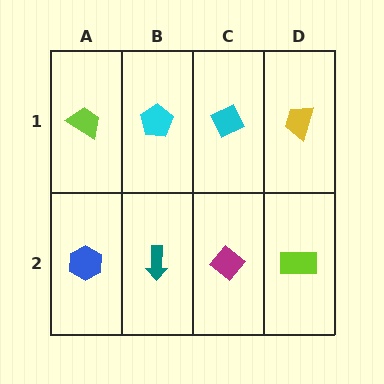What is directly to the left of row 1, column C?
A cyan pentagon.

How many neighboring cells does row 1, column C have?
3.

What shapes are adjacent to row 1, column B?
A teal arrow (row 2, column B), a lime trapezoid (row 1, column A), a cyan diamond (row 1, column C).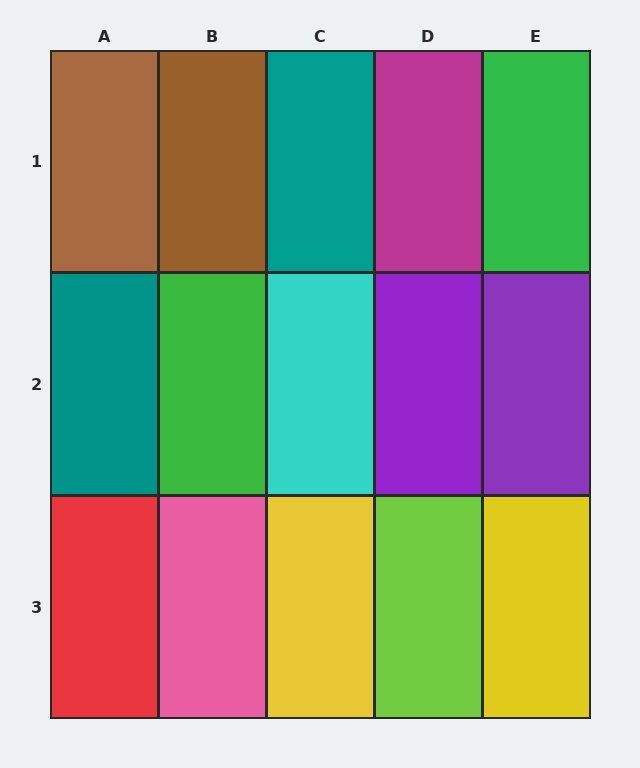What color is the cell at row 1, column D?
Magenta.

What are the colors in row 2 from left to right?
Teal, green, cyan, purple, purple.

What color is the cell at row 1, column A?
Brown.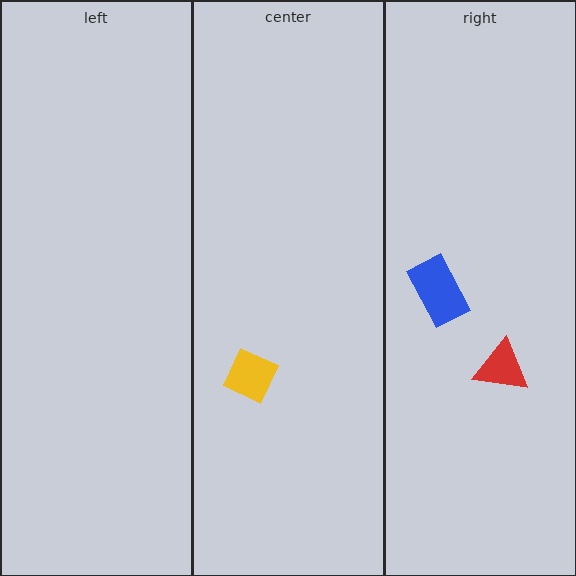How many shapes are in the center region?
1.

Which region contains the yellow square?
The center region.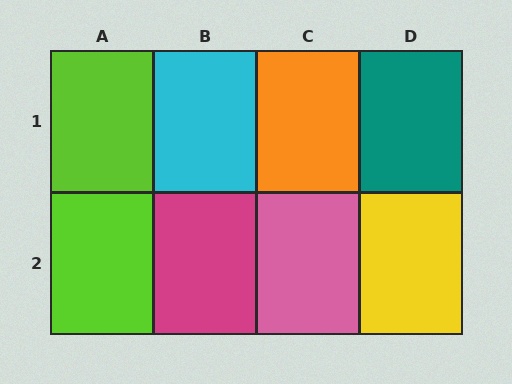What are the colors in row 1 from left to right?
Lime, cyan, orange, teal.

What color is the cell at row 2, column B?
Magenta.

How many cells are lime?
2 cells are lime.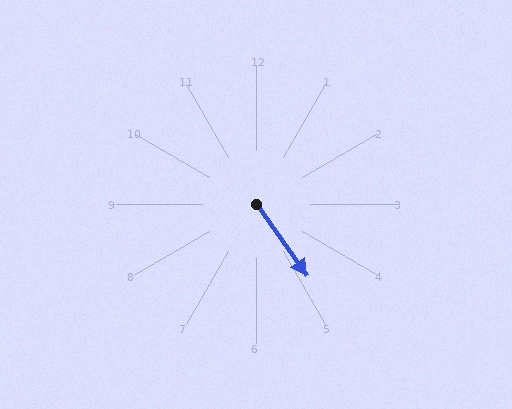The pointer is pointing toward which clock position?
Roughly 5 o'clock.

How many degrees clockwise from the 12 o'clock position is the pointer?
Approximately 145 degrees.